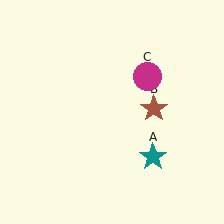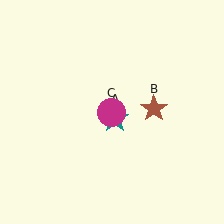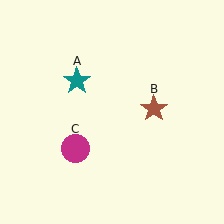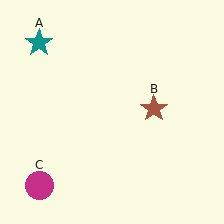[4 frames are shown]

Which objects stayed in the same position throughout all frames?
Brown star (object B) remained stationary.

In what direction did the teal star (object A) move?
The teal star (object A) moved up and to the left.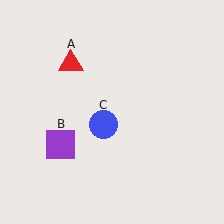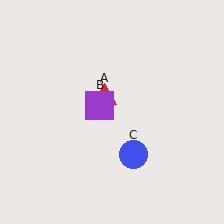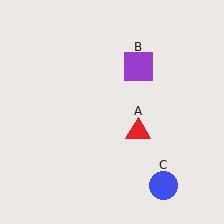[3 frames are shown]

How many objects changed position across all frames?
3 objects changed position: red triangle (object A), purple square (object B), blue circle (object C).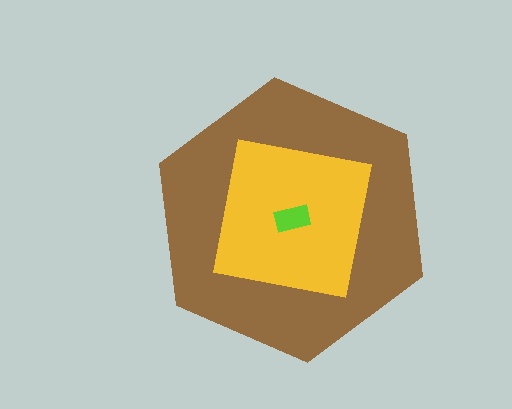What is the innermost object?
The lime rectangle.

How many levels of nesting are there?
3.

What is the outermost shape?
The brown hexagon.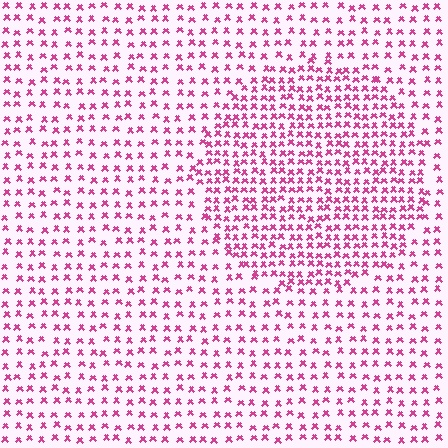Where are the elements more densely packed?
The elements are more densely packed inside the circle boundary.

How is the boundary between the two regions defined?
The boundary is defined by a change in element density (approximately 1.8x ratio). All elements are the same color, size, and shape.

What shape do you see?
I see a circle.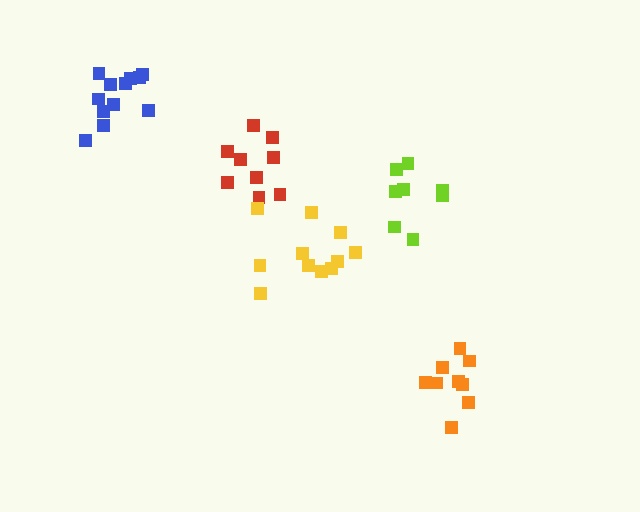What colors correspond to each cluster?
The clusters are colored: red, yellow, orange, blue, lime.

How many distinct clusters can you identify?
There are 5 distinct clusters.